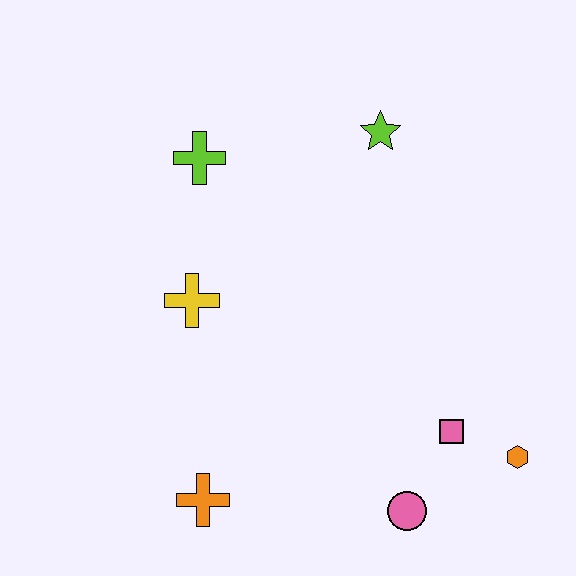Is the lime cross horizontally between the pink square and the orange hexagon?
No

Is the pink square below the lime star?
Yes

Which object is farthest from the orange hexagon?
The lime cross is farthest from the orange hexagon.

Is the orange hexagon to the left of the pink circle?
No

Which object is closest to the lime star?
The lime cross is closest to the lime star.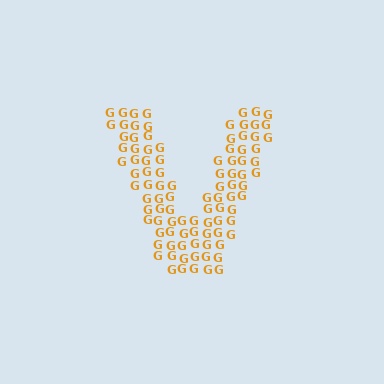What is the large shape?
The large shape is the letter V.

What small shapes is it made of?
It is made of small letter G's.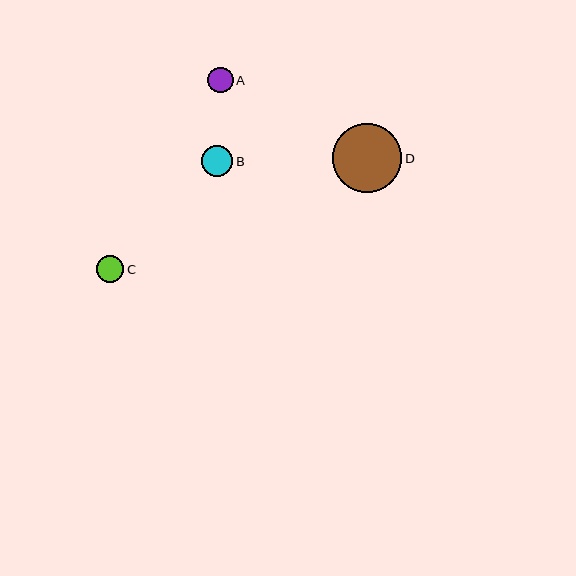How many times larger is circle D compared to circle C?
Circle D is approximately 2.6 times the size of circle C.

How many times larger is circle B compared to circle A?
Circle B is approximately 1.2 times the size of circle A.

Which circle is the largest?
Circle D is the largest with a size of approximately 69 pixels.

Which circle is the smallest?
Circle A is the smallest with a size of approximately 26 pixels.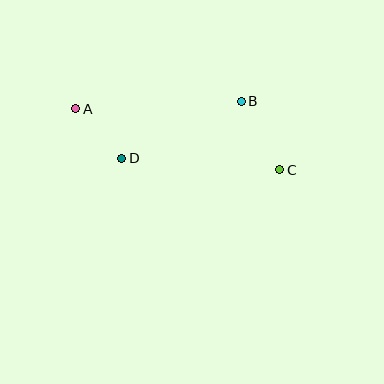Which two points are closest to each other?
Points A and D are closest to each other.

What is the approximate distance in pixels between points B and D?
The distance between B and D is approximately 132 pixels.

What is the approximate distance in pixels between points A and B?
The distance between A and B is approximately 165 pixels.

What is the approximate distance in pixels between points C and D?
The distance between C and D is approximately 159 pixels.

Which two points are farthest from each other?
Points A and C are farthest from each other.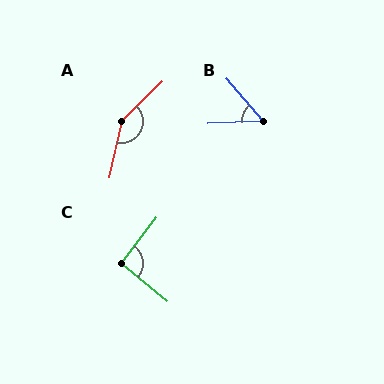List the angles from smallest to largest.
B (52°), C (93°), A (147°).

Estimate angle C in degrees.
Approximately 93 degrees.